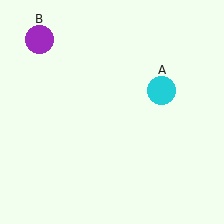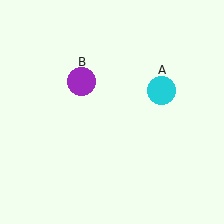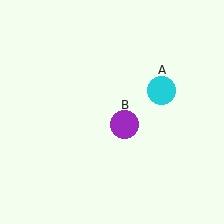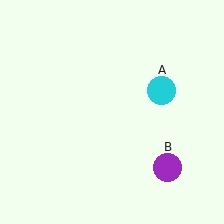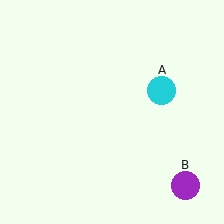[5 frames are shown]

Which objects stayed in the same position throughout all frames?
Cyan circle (object A) remained stationary.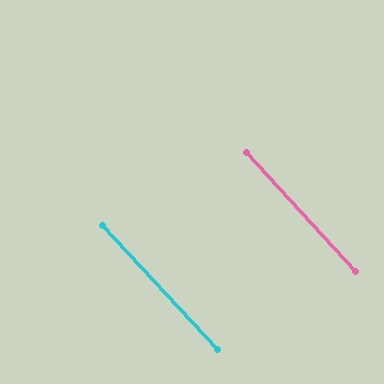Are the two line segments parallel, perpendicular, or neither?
Parallel — their directions differ by only 0.4°.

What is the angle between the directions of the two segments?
Approximately 0 degrees.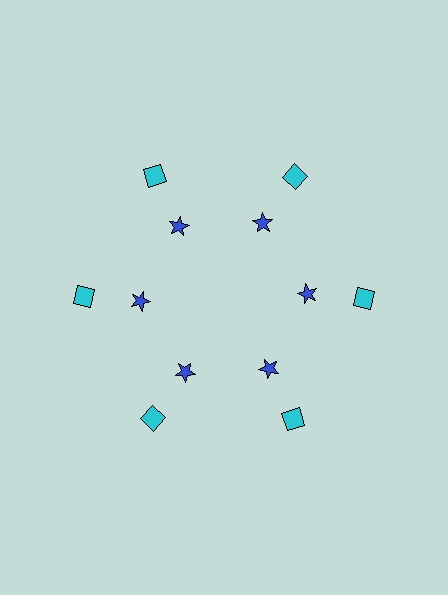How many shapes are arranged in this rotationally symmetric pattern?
There are 12 shapes, arranged in 6 groups of 2.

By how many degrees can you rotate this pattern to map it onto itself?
The pattern maps onto itself every 60 degrees of rotation.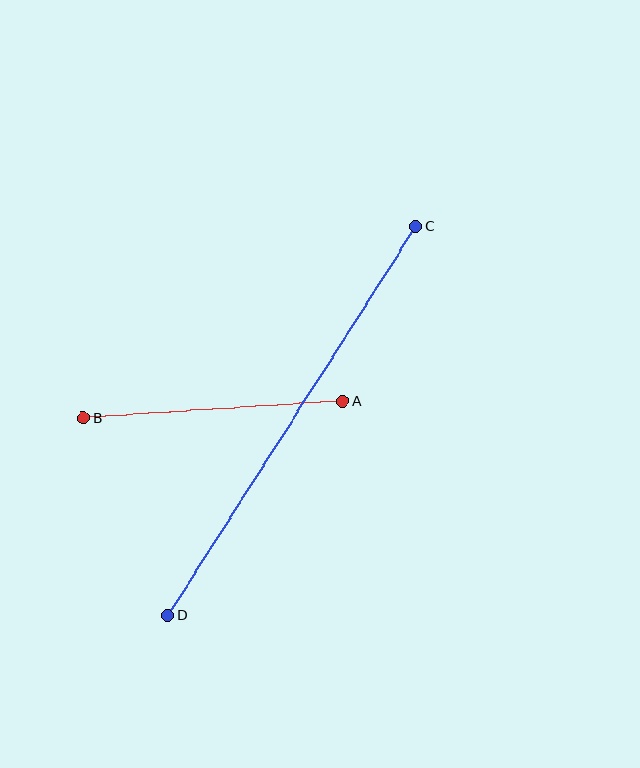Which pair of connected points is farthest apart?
Points C and D are farthest apart.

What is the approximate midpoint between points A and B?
The midpoint is at approximately (213, 410) pixels.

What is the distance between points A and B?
The distance is approximately 260 pixels.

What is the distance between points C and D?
The distance is approximately 461 pixels.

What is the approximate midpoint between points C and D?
The midpoint is at approximately (292, 421) pixels.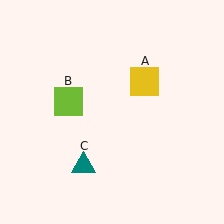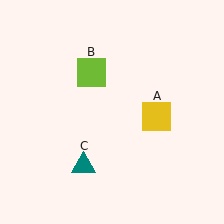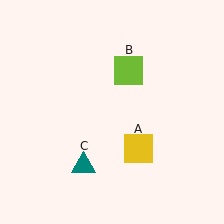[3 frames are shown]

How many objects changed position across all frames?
2 objects changed position: yellow square (object A), lime square (object B).